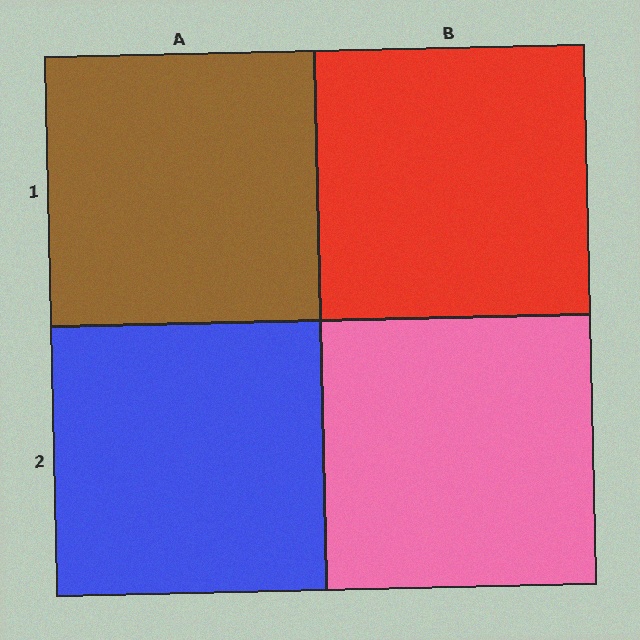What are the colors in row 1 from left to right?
Brown, red.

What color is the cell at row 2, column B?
Pink.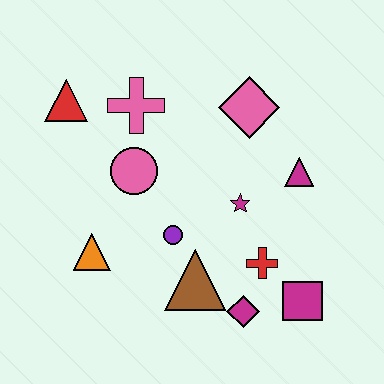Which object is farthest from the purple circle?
The red triangle is farthest from the purple circle.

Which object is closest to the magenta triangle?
The magenta star is closest to the magenta triangle.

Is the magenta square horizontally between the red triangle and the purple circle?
No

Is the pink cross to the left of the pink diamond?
Yes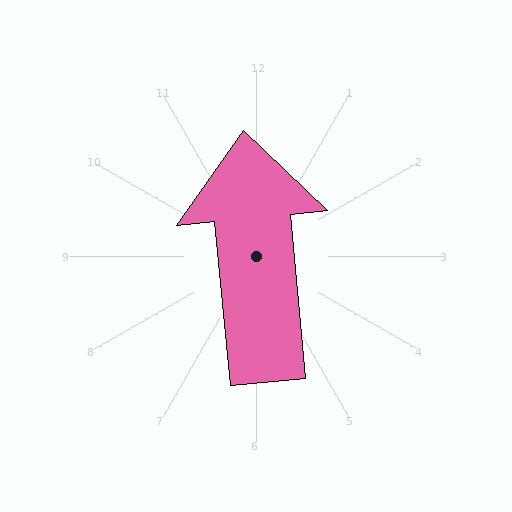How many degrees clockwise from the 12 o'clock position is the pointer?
Approximately 354 degrees.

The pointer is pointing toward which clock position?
Roughly 12 o'clock.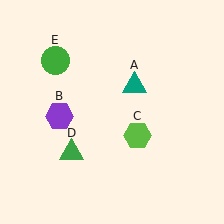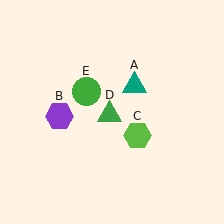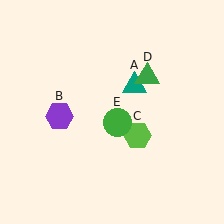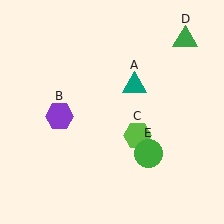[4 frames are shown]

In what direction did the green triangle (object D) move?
The green triangle (object D) moved up and to the right.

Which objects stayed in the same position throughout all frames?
Teal triangle (object A) and purple hexagon (object B) and lime hexagon (object C) remained stationary.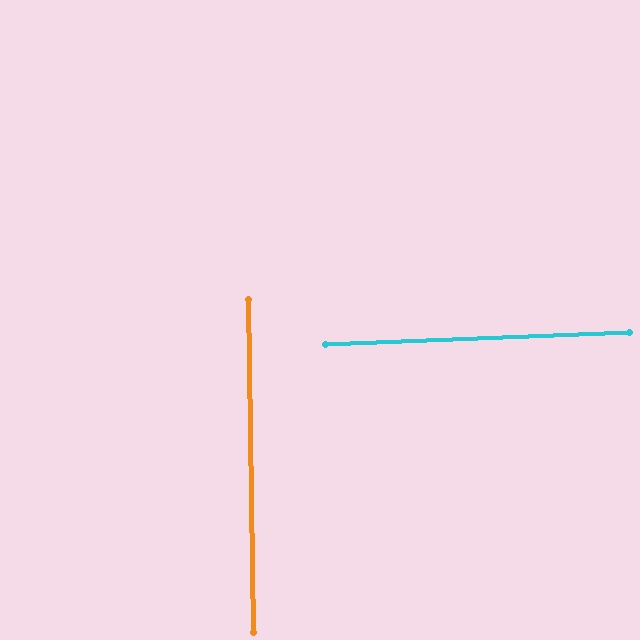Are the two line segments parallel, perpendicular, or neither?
Perpendicular — they meet at approximately 89°.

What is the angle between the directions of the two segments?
Approximately 89 degrees.